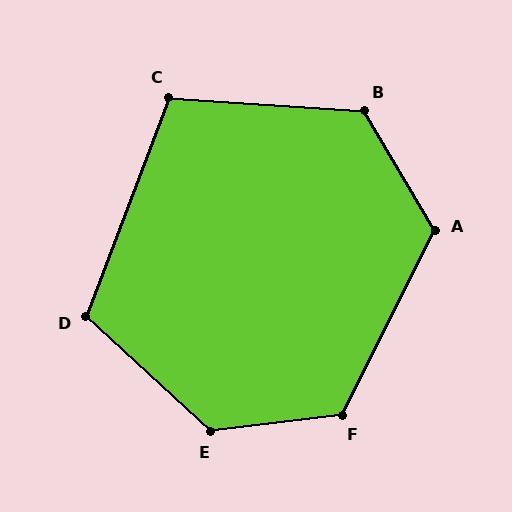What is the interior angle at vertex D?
Approximately 112 degrees (obtuse).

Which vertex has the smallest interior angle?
C, at approximately 107 degrees.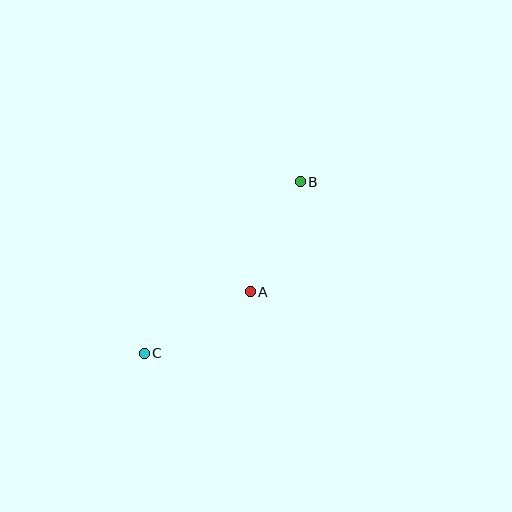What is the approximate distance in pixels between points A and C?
The distance between A and C is approximately 122 pixels.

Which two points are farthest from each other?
Points B and C are farthest from each other.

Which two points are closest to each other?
Points A and B are closest to each other.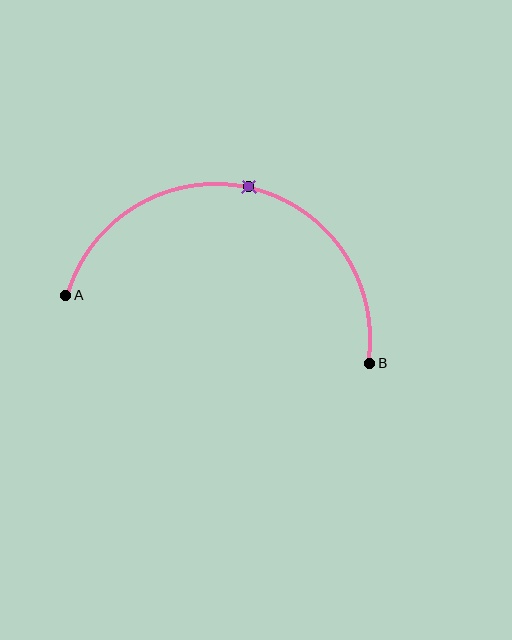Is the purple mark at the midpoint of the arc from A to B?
Yes. The purple mark lies on the arc at equal arc-length from both A and B — it is the arc midpoint.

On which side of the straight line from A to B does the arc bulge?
The arc bulges above the straight line connecting A and B.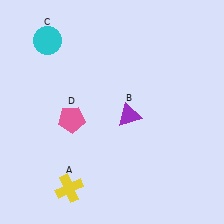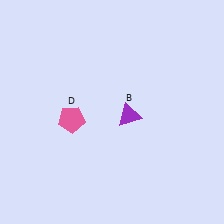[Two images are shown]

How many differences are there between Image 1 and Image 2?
There are 2 differences between the two images.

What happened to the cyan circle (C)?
The cyan circle (C) was removed in Image 2. It was in the top-left area of Image 1.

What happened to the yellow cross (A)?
The yellow cross (A) was removed in Image 2. It was in the bottom-left area of Image 1.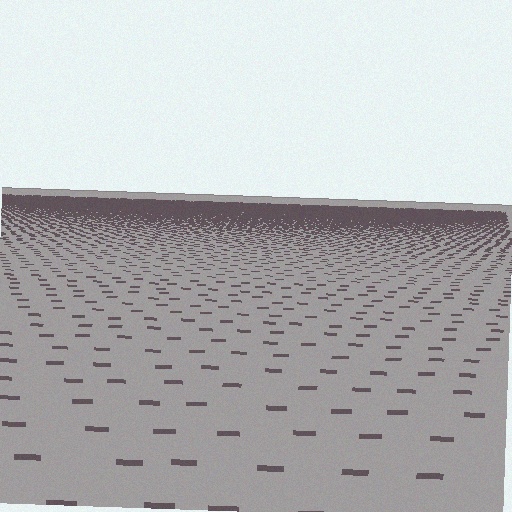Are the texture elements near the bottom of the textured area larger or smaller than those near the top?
Larger. Near the bottom, elements are closer to the viewer and appear at a bigger on-screen size.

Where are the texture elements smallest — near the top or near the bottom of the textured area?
Near the top.